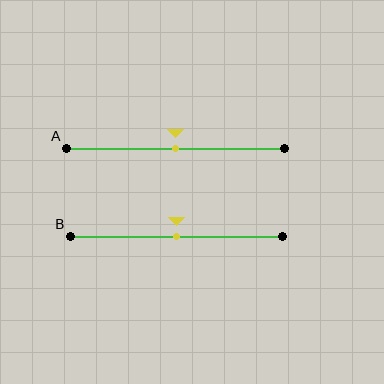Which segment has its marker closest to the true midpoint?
Segment A has its marker closest to the true midpoint.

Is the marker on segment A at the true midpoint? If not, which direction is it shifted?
Yes, the marker on segment A is at the true midpoint.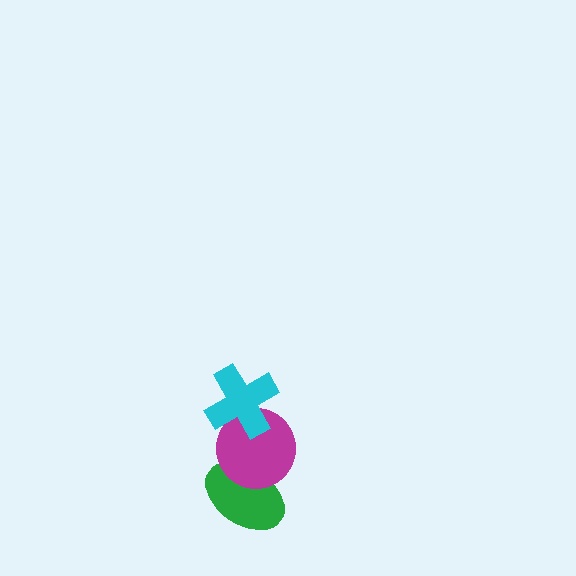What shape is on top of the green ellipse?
The magenta circle is on top of the green ellipse.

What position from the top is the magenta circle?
The magenta circle is 2nd from the top.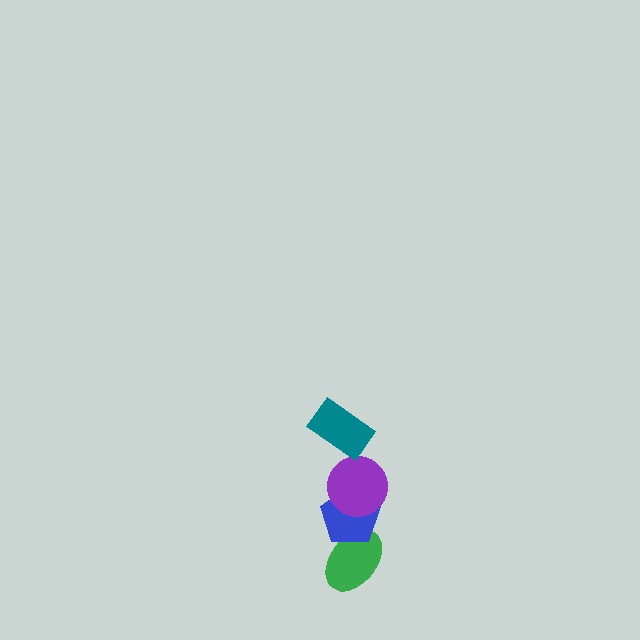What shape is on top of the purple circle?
The teal rectangle is on top of the purple circle.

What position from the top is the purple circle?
The purple circle is 2nd from the top.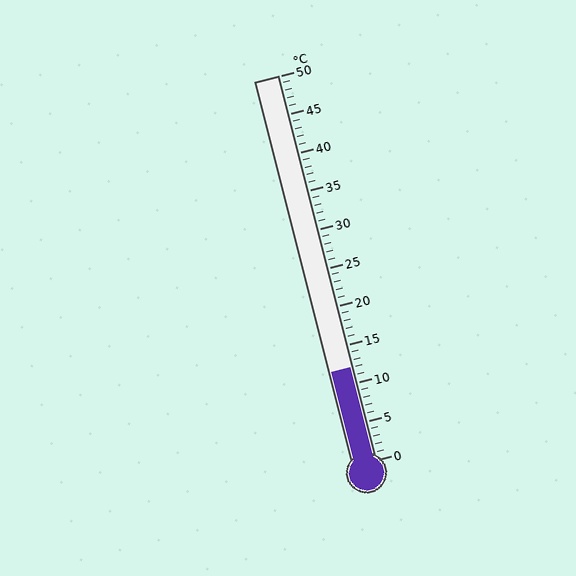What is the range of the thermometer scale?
The thermometer scale ranges from 0°C to 50°C.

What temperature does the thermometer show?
The thermometer shows approximately 12°C.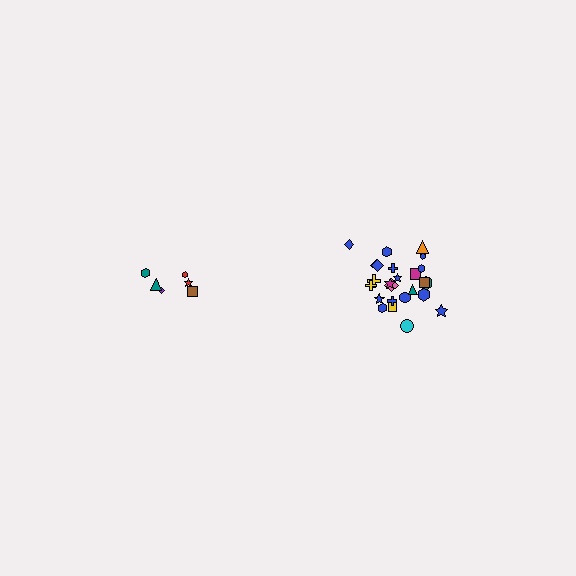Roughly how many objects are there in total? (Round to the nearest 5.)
Roughly 30 objects in total.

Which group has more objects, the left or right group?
The right group.